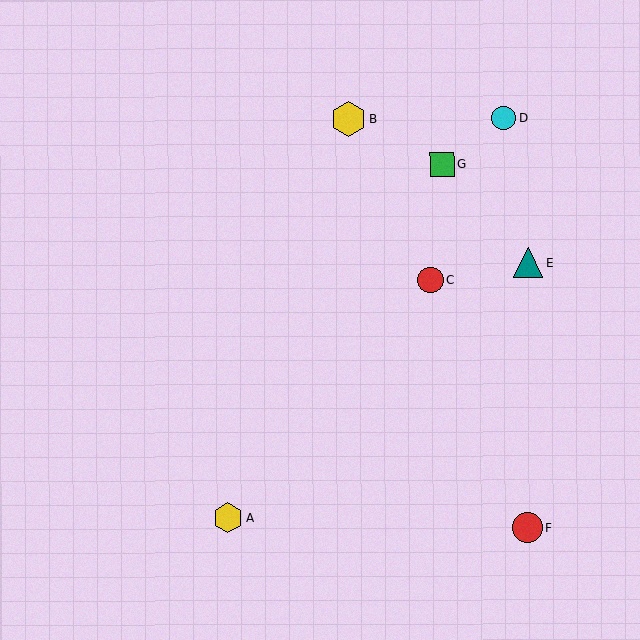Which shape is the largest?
The yellow hexagon (labeled B) is the largest.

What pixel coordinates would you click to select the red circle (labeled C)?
Click at (430, 280) to select the red circle C.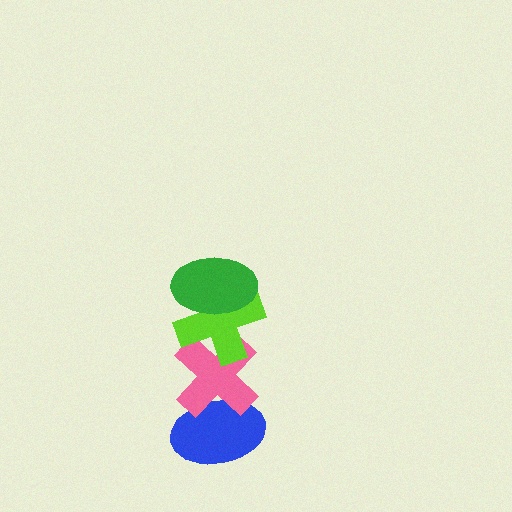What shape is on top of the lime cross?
The green ellipse is on top of the lime cross.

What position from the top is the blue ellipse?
The blue ellipse is 4th from the top.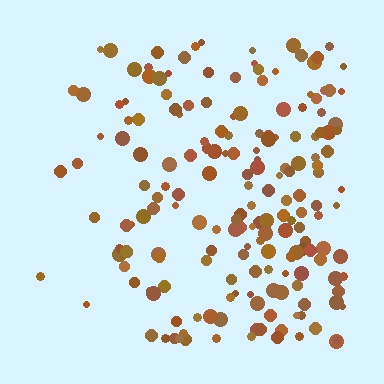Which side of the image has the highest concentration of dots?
The right.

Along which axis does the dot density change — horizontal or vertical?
Horizontal.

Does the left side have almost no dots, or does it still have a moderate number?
Still a moderate number, just noticeably fewer than the right.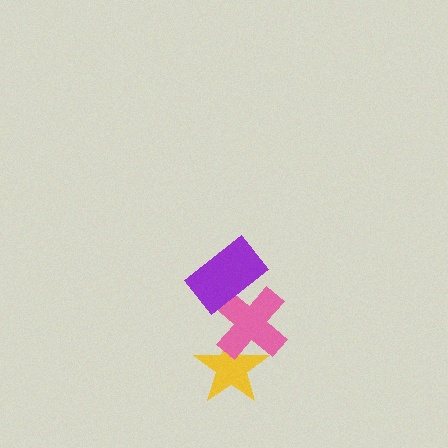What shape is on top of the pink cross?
The purple rectangle is on top of the pink cross.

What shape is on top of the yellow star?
The pink cross is on top of the yellow star.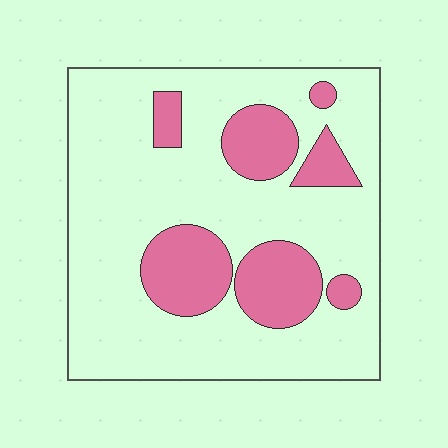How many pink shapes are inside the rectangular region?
7.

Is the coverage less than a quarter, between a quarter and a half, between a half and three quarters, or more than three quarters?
Less than a quarter.